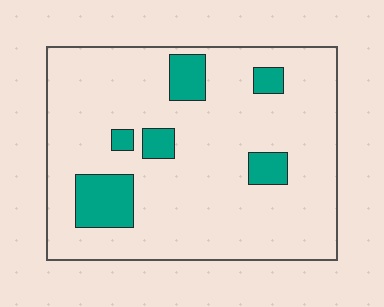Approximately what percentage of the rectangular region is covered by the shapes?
Approximately 15%.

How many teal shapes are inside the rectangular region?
6.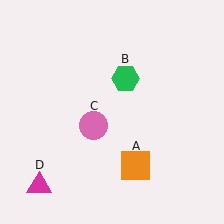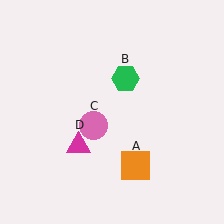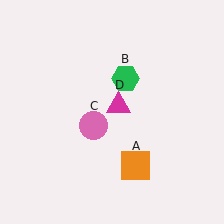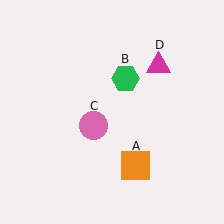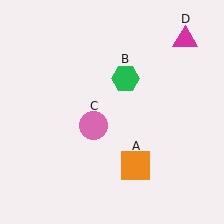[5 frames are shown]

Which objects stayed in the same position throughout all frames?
Orange square (object A) and green hexagon (object B) and pink circle (object C) remained stationary.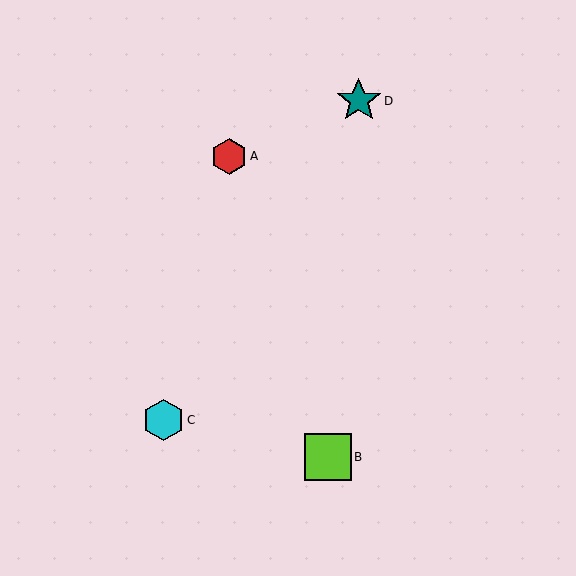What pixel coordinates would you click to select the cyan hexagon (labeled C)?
Click at (163, 420) to select the cyan hexagon C.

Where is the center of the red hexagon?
The center of the red hexagon is at (229, 156).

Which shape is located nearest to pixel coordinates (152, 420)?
The cyan hexagon (labeled C) at (163, 420) is nearest to that location.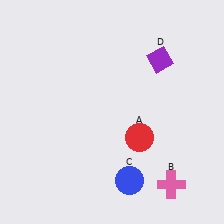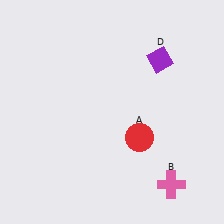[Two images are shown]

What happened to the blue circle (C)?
The blue circle (C) was removed in Image 2. It was in the bottom-right area of Image 1.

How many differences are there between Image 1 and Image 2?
There is 1 difference between the two images.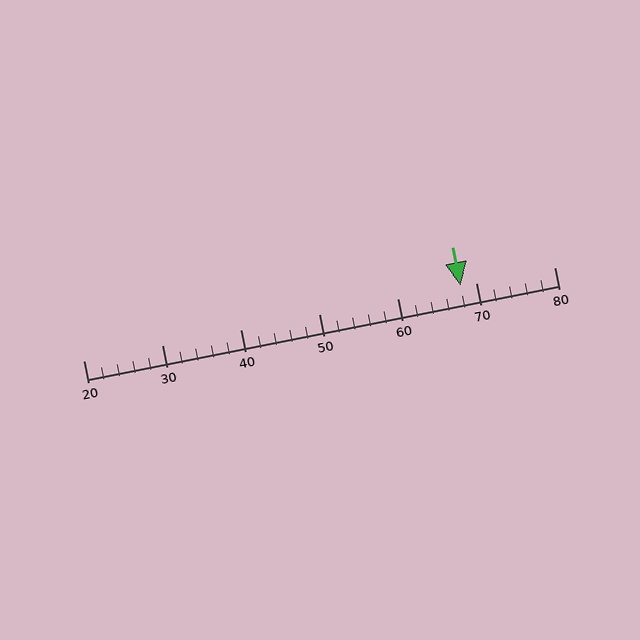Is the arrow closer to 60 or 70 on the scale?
The arrow is closer to 70.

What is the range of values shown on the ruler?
The ruler shows values from 20 to 80.